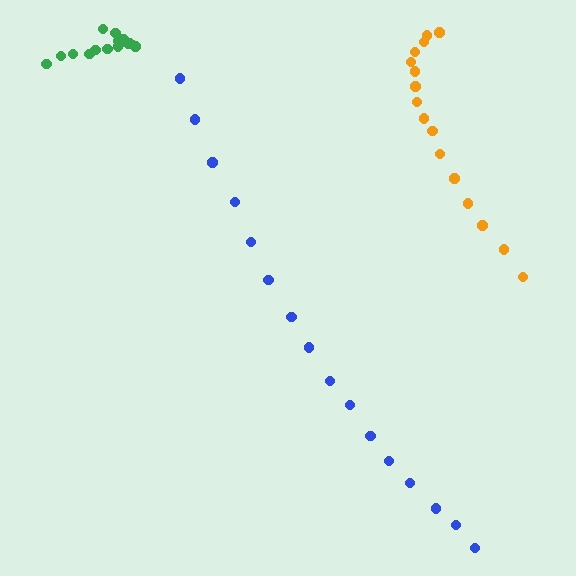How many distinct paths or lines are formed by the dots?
There are 3 distinct paths.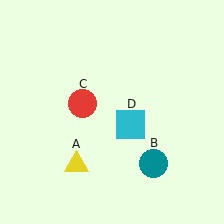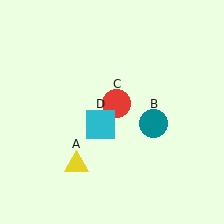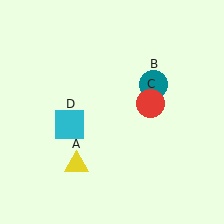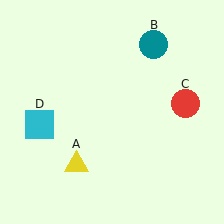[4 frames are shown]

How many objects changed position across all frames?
3 objects changed position: teal circle (object B), red circle (object C), cyan square (object D).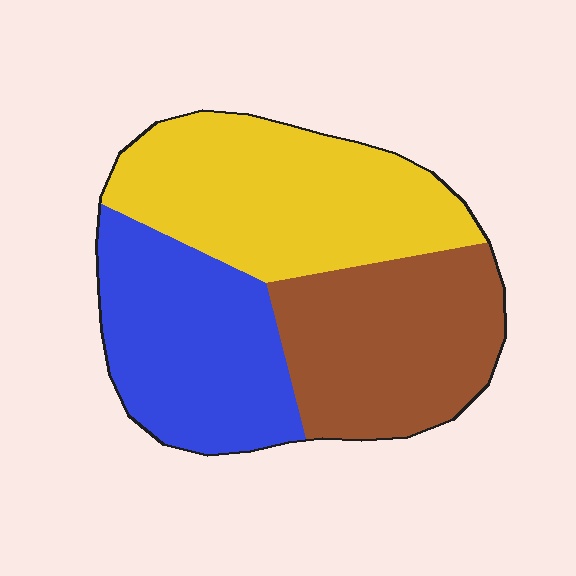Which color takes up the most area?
Yellow, at roughly 35%.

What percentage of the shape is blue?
Blue takes up about one third (1/3) of the shape.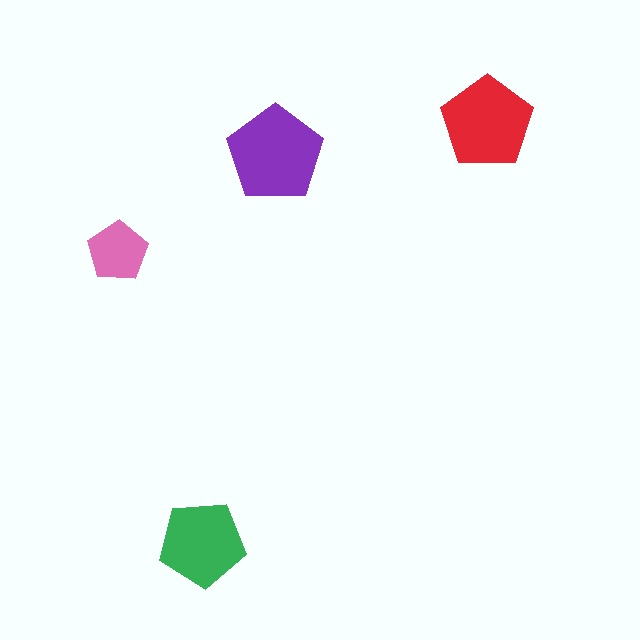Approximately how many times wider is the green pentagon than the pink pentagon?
About 1.5 times wider.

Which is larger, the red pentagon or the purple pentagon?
The purple one.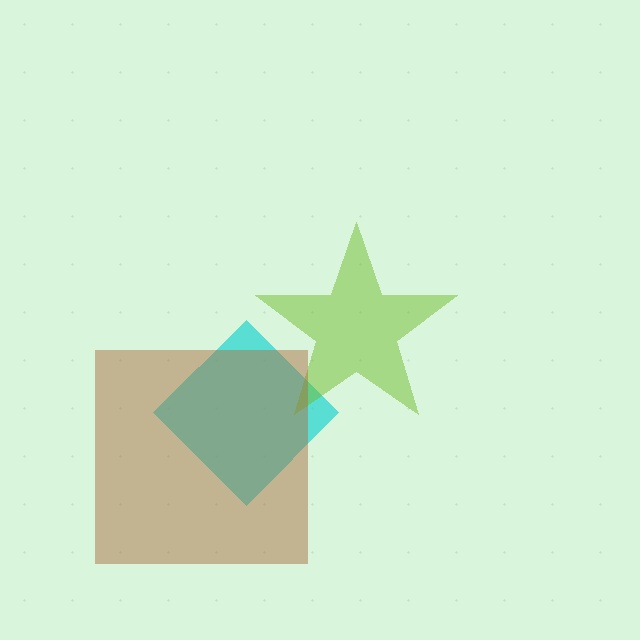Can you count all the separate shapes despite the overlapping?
Yes, there are 3 separate shapes.